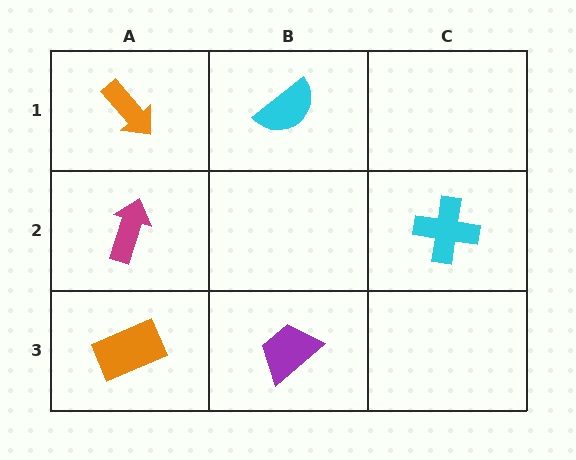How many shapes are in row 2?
2 shapes.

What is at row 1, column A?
An orange arrow.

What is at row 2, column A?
A magenta arrow.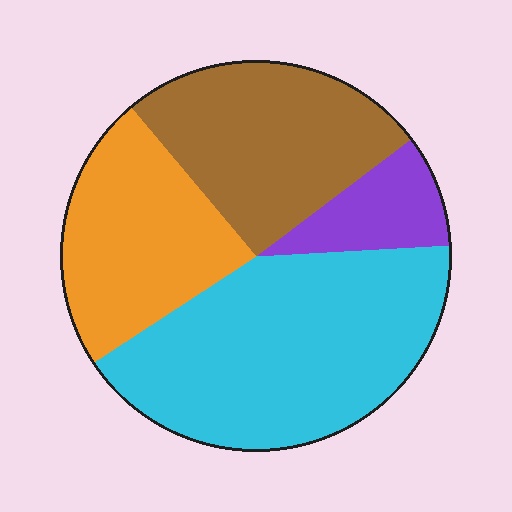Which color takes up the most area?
Cyan, at roughly 40%.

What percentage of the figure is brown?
Brown covers roughly 25% of the figure.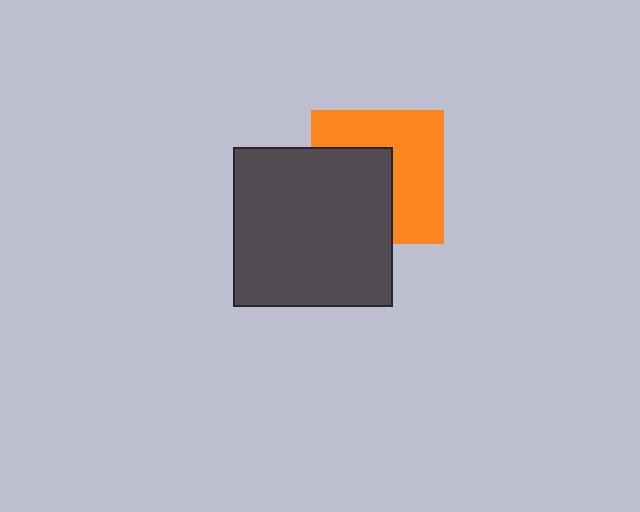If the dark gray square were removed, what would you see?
You would see the complete orange square.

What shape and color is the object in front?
The object in front is a dark gray square.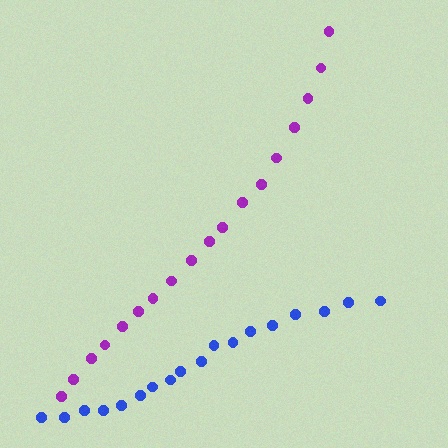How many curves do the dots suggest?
There are 2 distinct paths.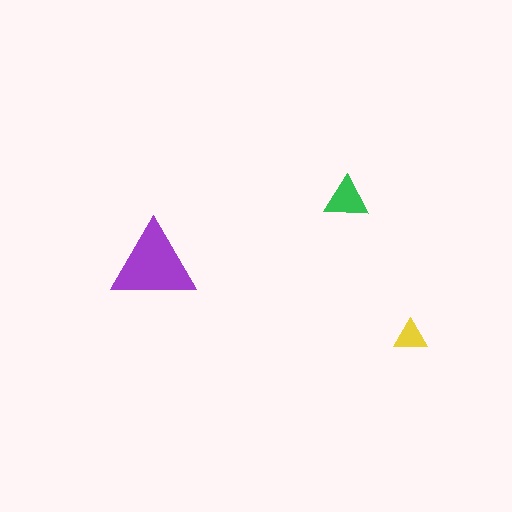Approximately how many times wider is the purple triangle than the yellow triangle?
About 2.5 times wider.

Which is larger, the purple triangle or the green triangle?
The purple one.